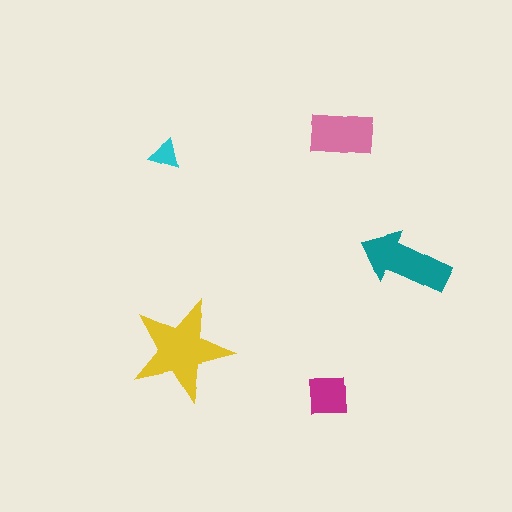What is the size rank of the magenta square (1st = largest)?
4th.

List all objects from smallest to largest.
The cyan triangle, the magenta square, the pink rectangle, the teal arrow, the yellow star.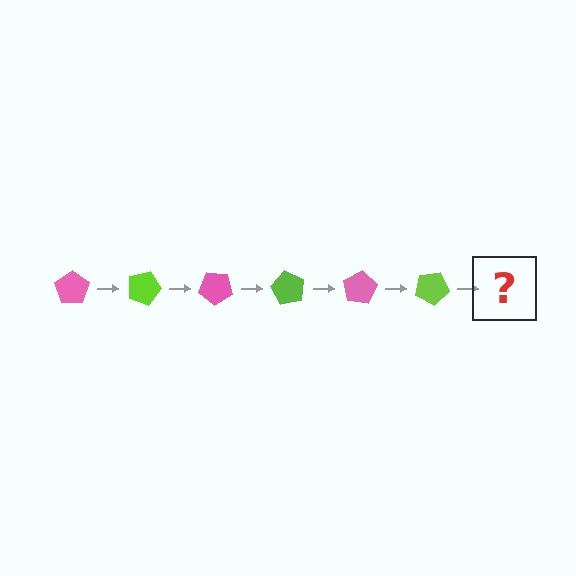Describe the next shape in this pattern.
It should be a pink pentagon, rotated 120 degrees from the start.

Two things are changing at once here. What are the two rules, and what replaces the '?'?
The two rules are that it rotates 20 degrees each step and the color cycles through pink and lime. The '?' should be a pink pentagon, rotated 120 degrees from the start.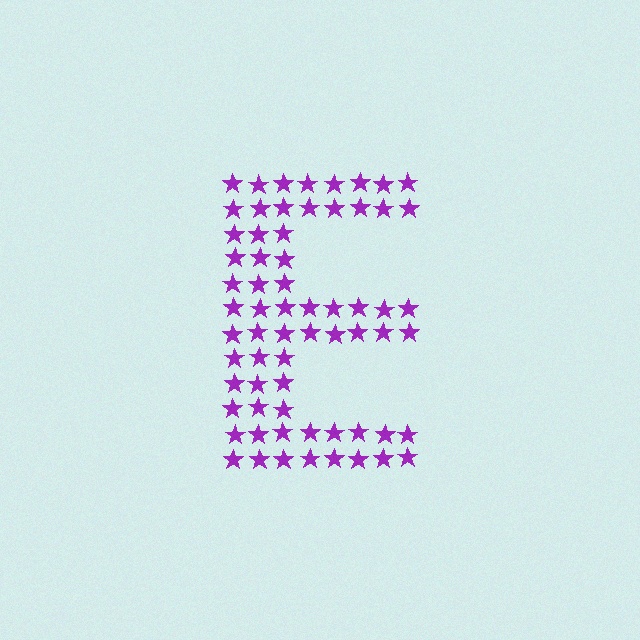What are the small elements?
The small elements are stars.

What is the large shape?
The large shape is the letter E.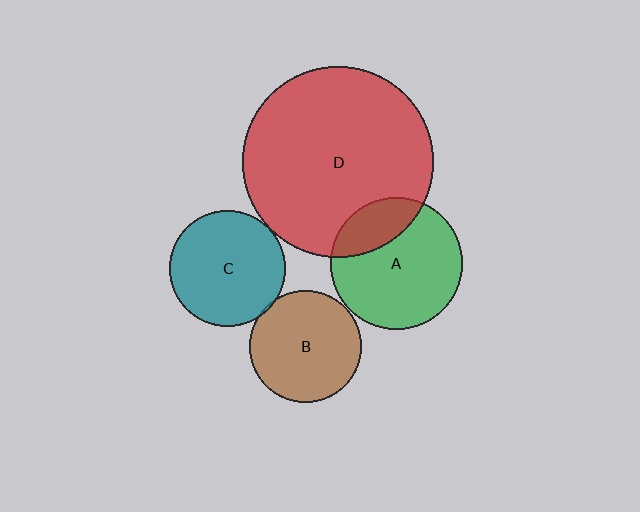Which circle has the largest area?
Circle D (red).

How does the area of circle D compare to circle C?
Approximately 2.7 times.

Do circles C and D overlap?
Yes.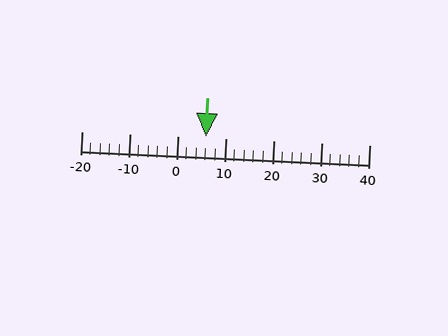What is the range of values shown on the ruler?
The ruler shows values from -20 to 40.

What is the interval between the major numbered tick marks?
The major tick marks are spaced 10 units apart.